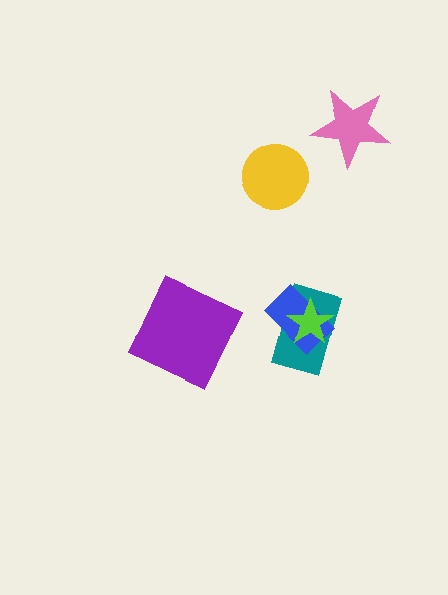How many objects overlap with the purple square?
0 objects overlap with the purple square.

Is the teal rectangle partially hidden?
Yes, it is partially covered by another shape.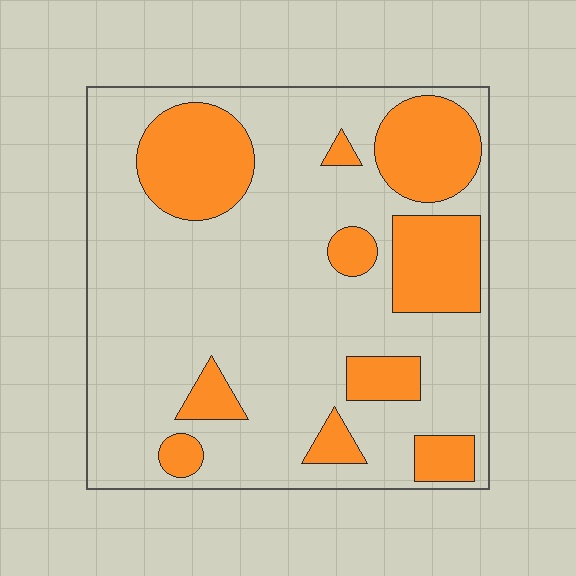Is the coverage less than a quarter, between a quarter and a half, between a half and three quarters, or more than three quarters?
Between a quarter and a half.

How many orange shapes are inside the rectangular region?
10.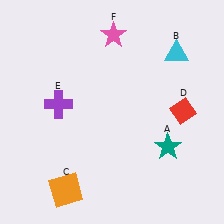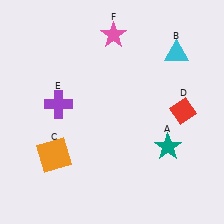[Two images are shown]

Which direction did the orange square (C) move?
The orange square (C) moved up.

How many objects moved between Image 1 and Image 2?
1 object moved between the two images.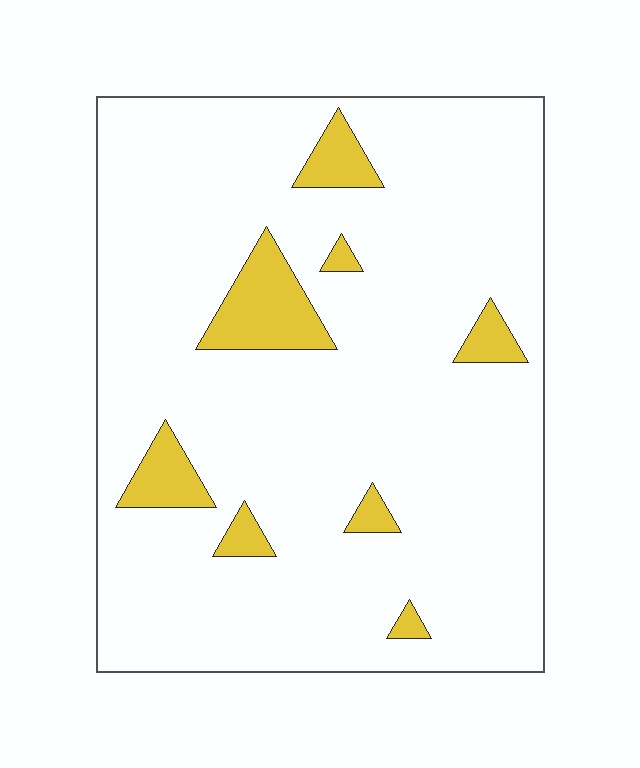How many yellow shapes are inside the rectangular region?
8.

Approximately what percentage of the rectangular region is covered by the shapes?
Approximately 10%.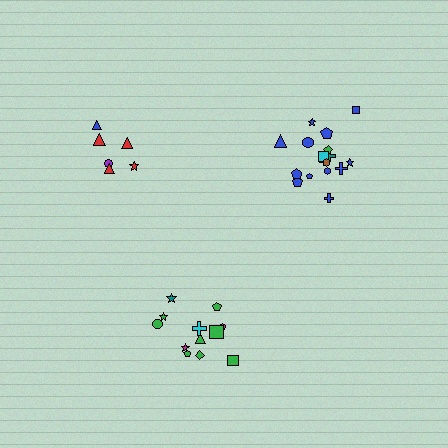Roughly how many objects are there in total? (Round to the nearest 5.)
Roughly 35 objects in total.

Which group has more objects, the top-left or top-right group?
The top-right group.